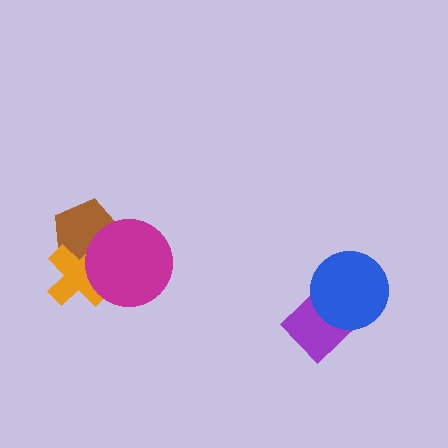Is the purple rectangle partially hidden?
Yes, it is partially covered by another shape.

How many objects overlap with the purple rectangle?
1 object overlaps with the purple rectangle.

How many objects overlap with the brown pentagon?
2 objects overlap with the brown pentagon.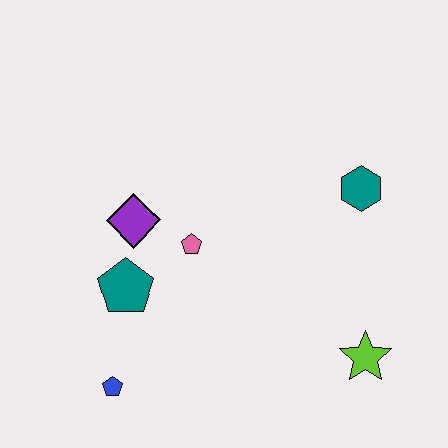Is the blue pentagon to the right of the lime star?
No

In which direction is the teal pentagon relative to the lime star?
The teal pentagon is to the left of the lime star.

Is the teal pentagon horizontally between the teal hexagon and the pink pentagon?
No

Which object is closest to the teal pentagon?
The purple diamond is closest to the teal pentagon.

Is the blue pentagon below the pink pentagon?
Yes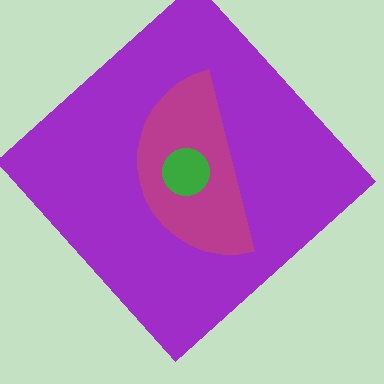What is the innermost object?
The green circle.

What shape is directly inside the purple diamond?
The magenta semicircle.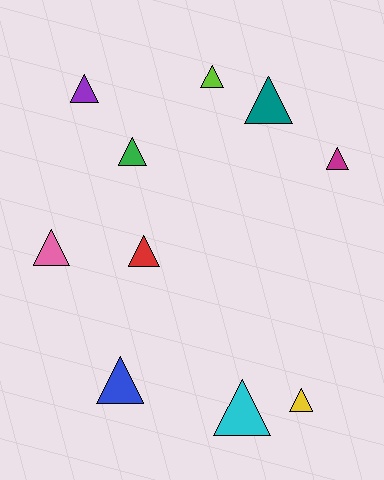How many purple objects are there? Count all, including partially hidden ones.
There is 1 purple object.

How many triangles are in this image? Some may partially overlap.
There are 10 triangles.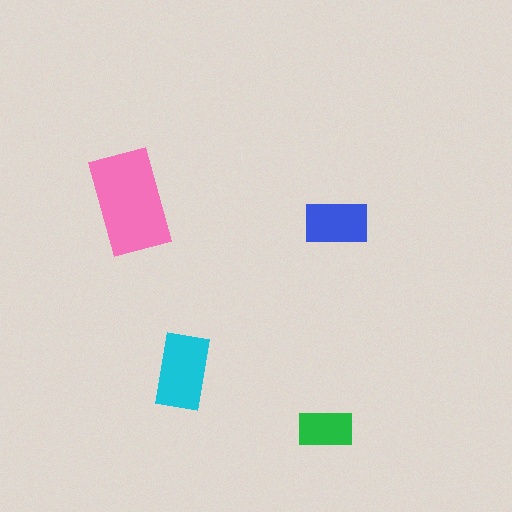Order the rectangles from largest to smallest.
the pink one, the cyan one, the blue one, the green one.